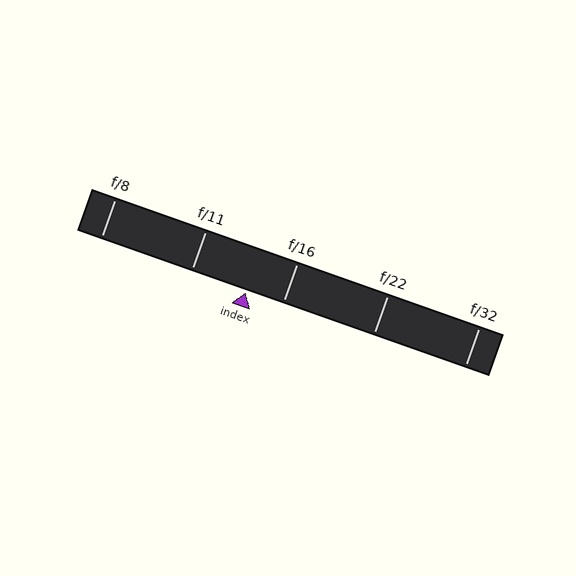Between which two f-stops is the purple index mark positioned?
The index mark is between f/11 and f/16.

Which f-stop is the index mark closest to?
The index mark is closest to f/16.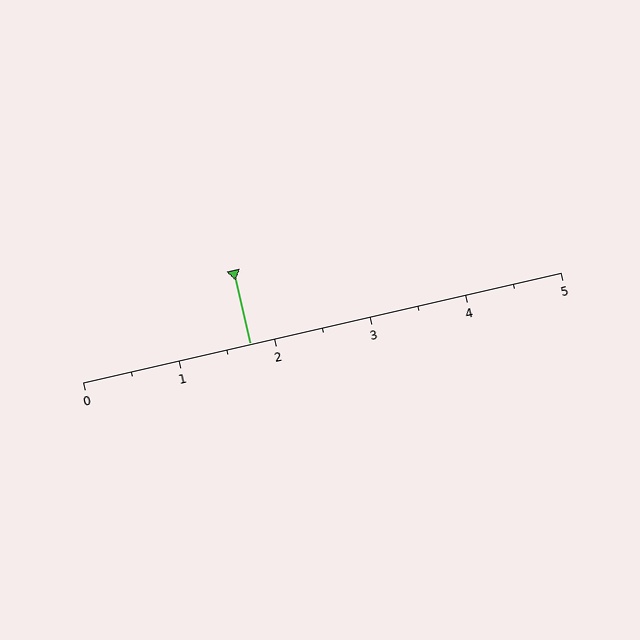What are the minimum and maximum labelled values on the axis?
The axis runs from 0 to 5.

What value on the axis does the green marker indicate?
The marker indicates approximately 1.8.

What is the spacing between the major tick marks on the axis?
The major ticks are spaced 1 apart.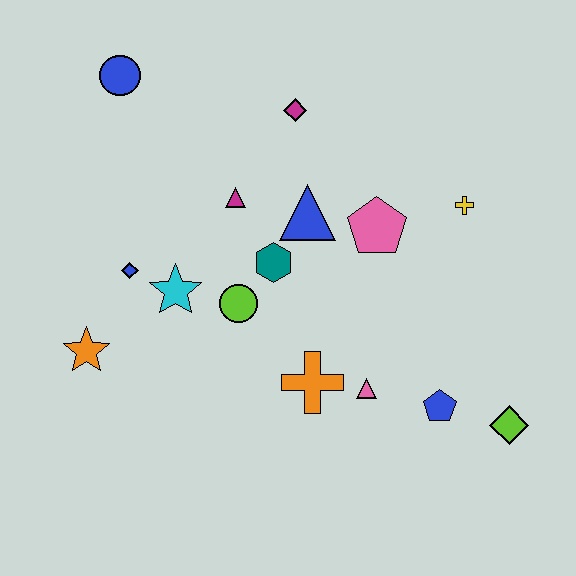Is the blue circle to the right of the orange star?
Yes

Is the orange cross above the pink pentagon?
No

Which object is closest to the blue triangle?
The teal hexagon is closest to the blue triangle.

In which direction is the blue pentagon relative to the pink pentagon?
The blue pentagon is below the pink pentagon.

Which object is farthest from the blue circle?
The lime diamond is farthest from the blue circle.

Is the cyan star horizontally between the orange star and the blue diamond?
No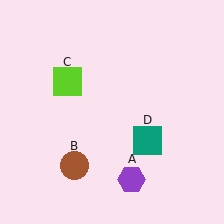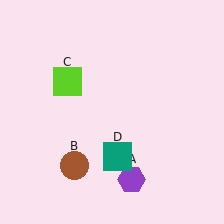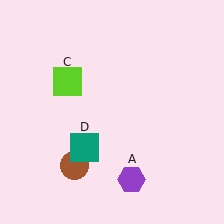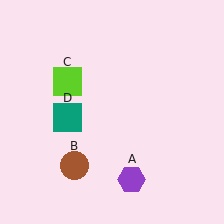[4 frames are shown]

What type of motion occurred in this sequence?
The teal square (object D) rotated clockwise around the center of the scene.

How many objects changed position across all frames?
1 object changed position: teal square (object D).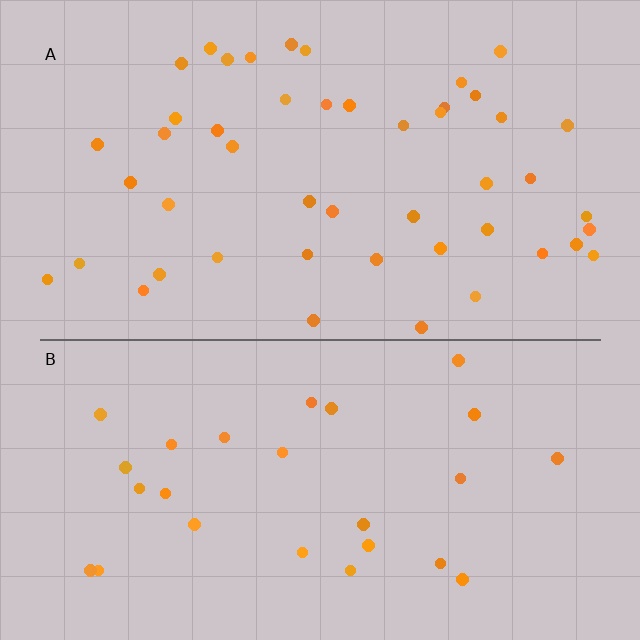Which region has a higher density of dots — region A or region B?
A (the top).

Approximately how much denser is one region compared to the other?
Approximately 1.8× — region A over region B.